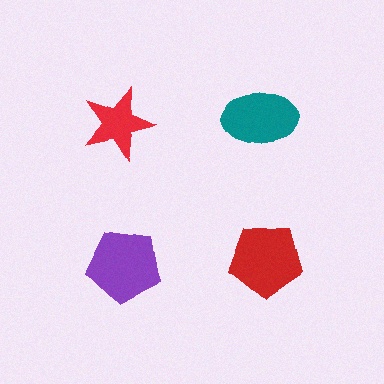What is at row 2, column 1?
A purple pentagon.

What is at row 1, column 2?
A teal ellipse.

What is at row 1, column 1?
A red star.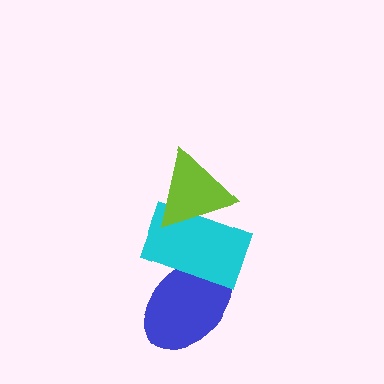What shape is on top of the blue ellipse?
The cyan rectangle is on top of the blue ellipse.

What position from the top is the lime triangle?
The lime triangle is 1st from the top.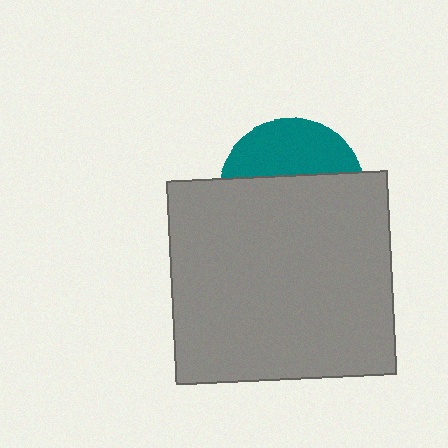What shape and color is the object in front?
The object in front is a gray rectangle.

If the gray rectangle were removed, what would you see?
You would see the complete teal circle.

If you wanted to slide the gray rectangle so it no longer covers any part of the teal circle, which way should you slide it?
Slide it down — that is the most direct way to separate the two shapes.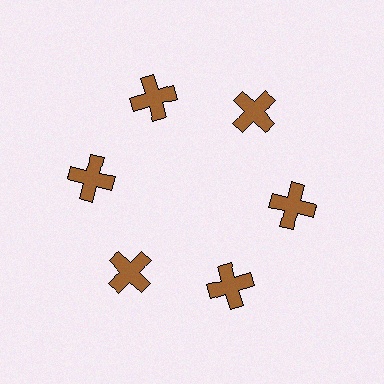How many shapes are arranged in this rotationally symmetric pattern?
There are 6 shapes, arranged in 6 groups of 1.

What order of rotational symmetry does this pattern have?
This pattern has 6-fold rotational symmetry.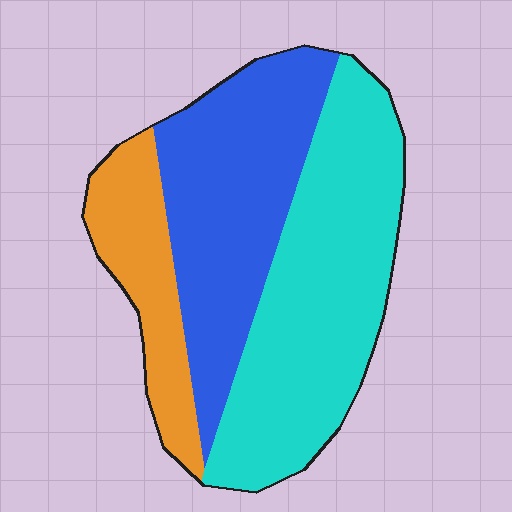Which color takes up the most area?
Cyan, at roughly 45%.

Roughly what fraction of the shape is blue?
Blue covers roughly 35% of the shape.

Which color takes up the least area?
Orange, at roughly 20%.